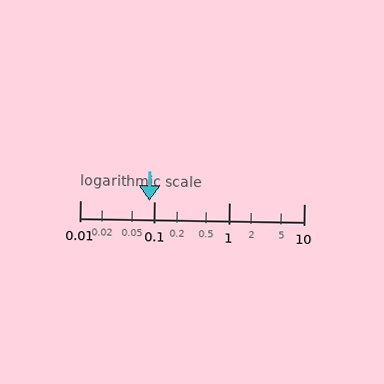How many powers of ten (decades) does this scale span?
The scale spans 3 decades, from 0.01 to 10.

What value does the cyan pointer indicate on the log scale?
The pointer indicates approximately 0.085.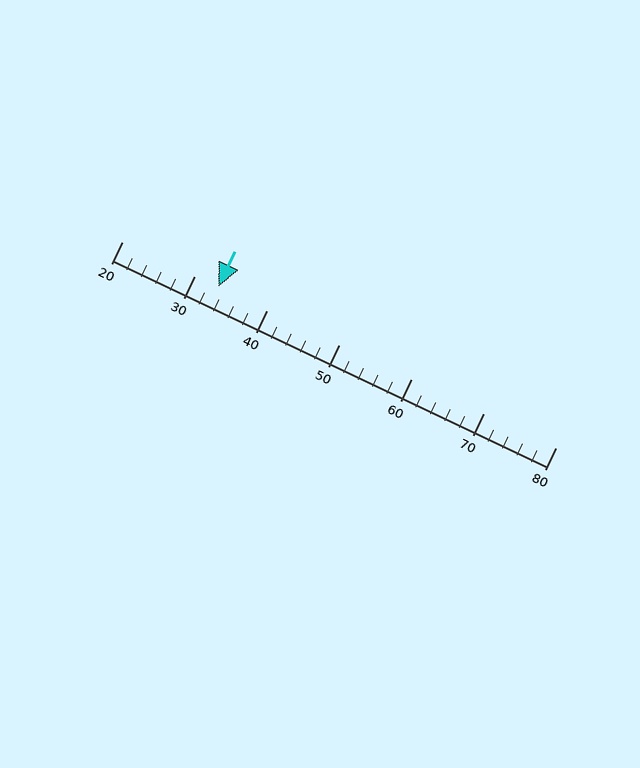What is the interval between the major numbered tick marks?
The major tick marks are spaced 10 units apart.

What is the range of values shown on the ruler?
The ruler shows values from 20 to 80.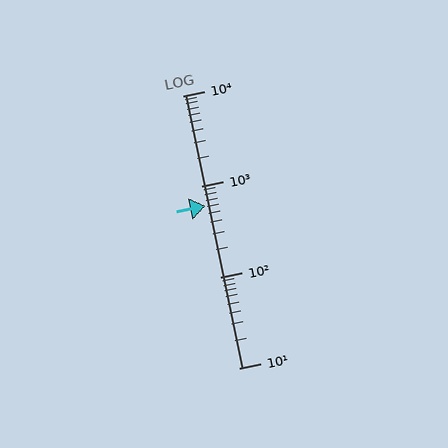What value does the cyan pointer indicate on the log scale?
The pointer indicates approximately 610.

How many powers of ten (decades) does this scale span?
The scale spans 3 decades, from 10 to 10000.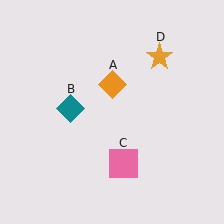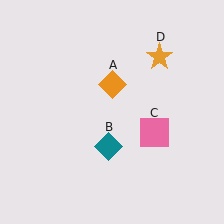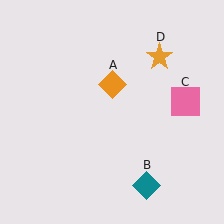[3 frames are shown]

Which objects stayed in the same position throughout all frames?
Orange diamond (object A) and orange star (object D) remained stationary.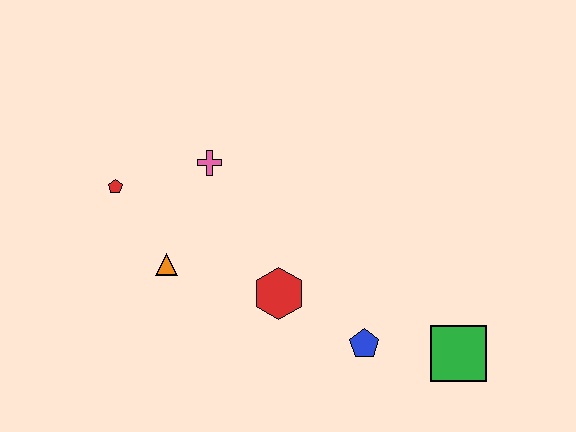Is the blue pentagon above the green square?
Yes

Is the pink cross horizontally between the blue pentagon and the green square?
No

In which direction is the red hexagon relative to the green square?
The red hexagon is to the left of the green square.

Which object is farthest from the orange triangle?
The green square is farthest from the orange triangle.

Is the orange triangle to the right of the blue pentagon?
No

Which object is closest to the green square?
The blue pentagon is closest to the green square.